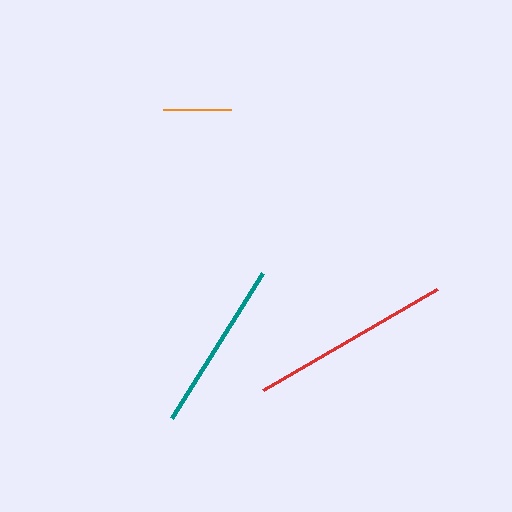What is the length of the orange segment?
The orange segment is approximately 68 pixels long.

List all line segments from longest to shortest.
From longest to shortest: red, teal, orange.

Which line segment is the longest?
The red line is the longest at approximately 201 pixels.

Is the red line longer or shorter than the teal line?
The red line is longer than the teal line.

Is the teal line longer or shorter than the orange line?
The teal line is longer than the orange line.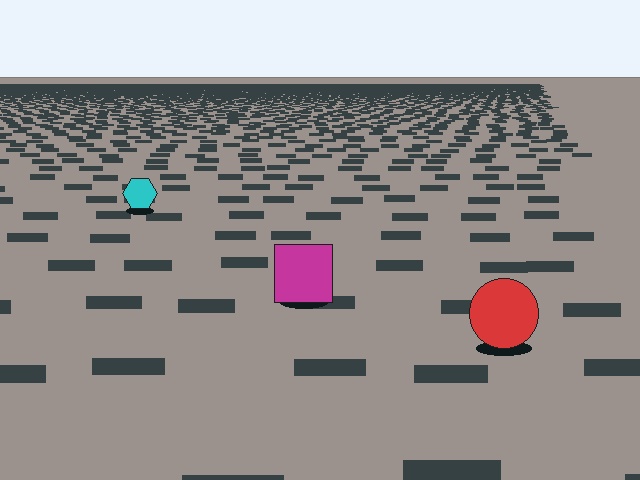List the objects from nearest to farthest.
From nearest to farthest: the red circle, the magenta square, the cyan hexagon.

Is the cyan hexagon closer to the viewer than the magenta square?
No. The magenta square is closer — you can tell from the texture gradient: the ground texture is coarser near it.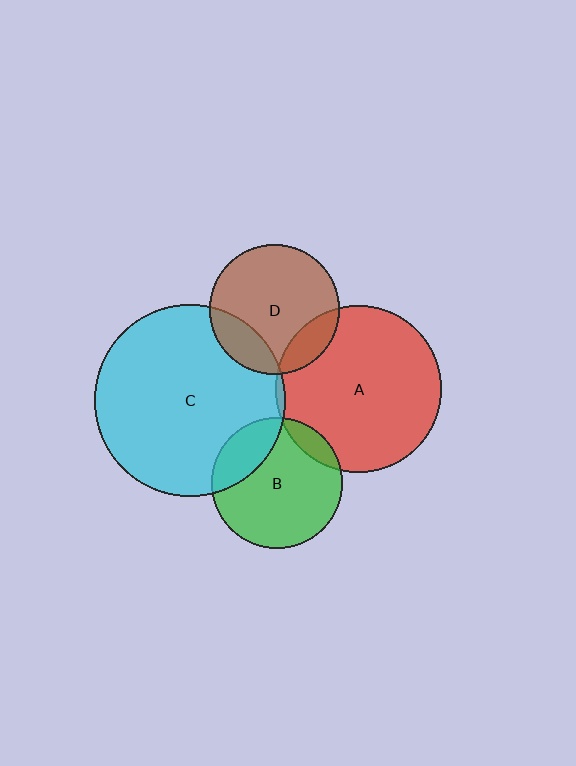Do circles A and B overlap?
Yes.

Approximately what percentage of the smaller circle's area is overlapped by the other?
Approximately 10%.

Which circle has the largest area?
Circle C (cyan).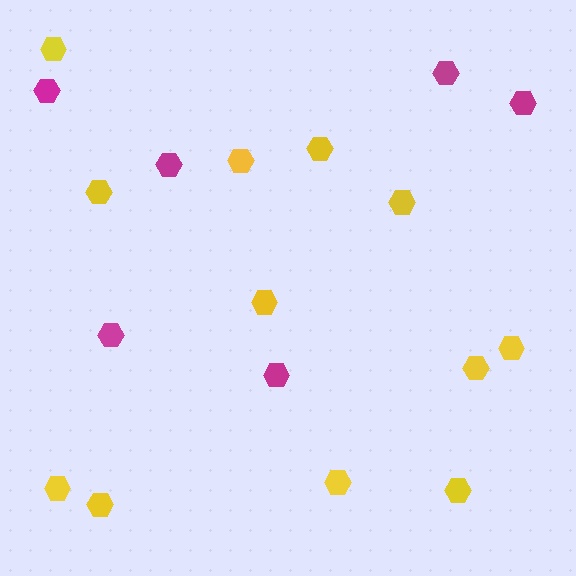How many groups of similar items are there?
There are 2 groups: one group of magenta hexagons (6) and one group of yellow hexagons (12).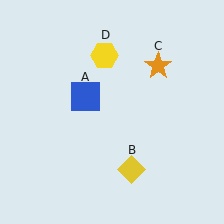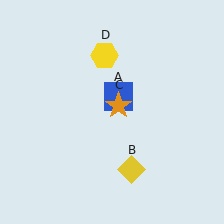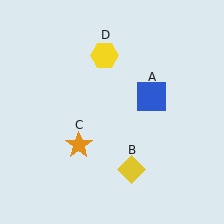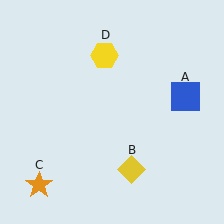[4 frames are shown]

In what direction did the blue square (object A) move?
The blue square (object A) moved right.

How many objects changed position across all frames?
2 objects changed position: blue square (object A), orange star (object C).